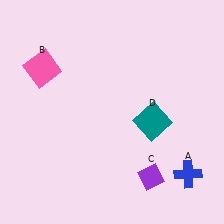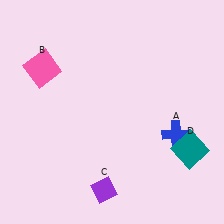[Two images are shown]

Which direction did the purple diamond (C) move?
The purple diamond (C) moved left.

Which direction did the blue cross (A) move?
The blue cross (A) moved up.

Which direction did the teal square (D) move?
The teal square (D) moved right.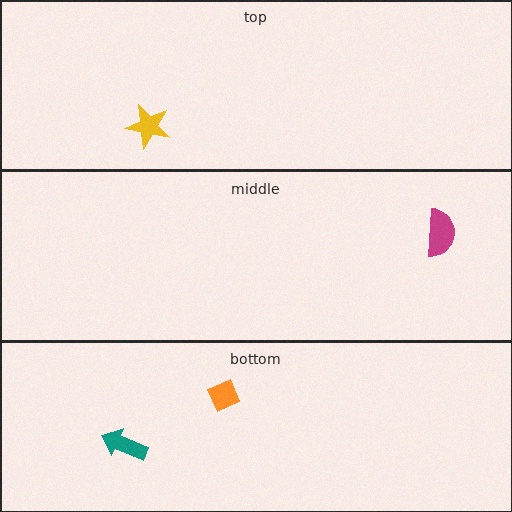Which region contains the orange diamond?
The bottom region.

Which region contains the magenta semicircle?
The middle region.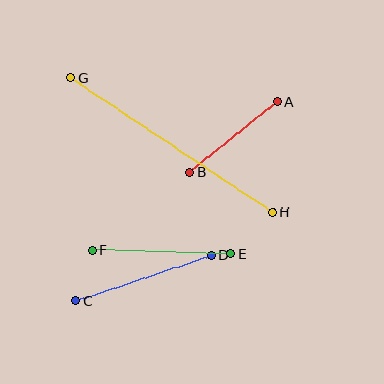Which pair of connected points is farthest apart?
Points G and H are farthest apart.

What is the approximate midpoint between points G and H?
The midpoint is at approximately (171, 145) pixels.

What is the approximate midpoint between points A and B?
The midpoint is at approximately (233, 137) pixels.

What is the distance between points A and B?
The distance is approximately 113 pixels.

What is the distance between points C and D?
The distance is approximately 142 pixels.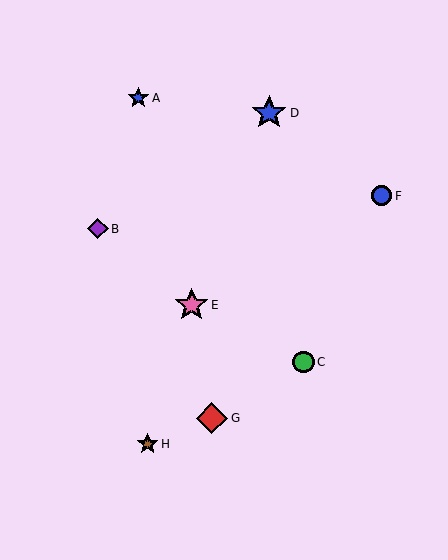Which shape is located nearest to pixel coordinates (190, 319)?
The pink star (labeled E) at (192, 305) is nearest to that location.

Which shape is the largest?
The blue star (labeled D) is the largest.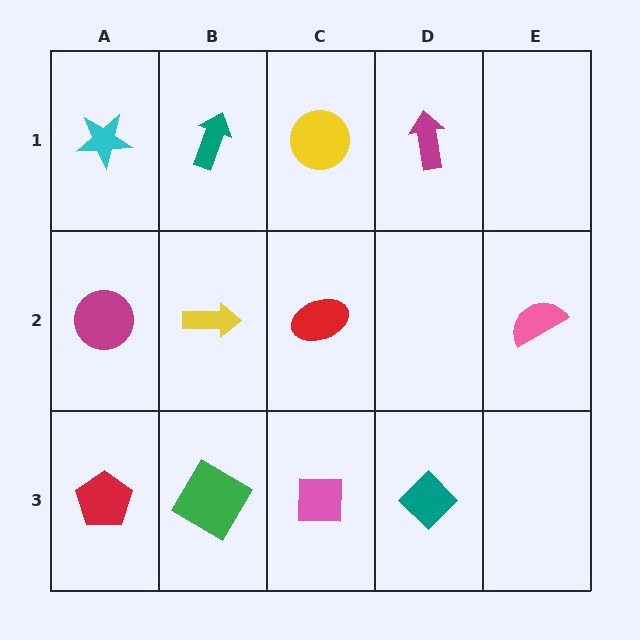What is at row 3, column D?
A teal diamond.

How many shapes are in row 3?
4 shapes.